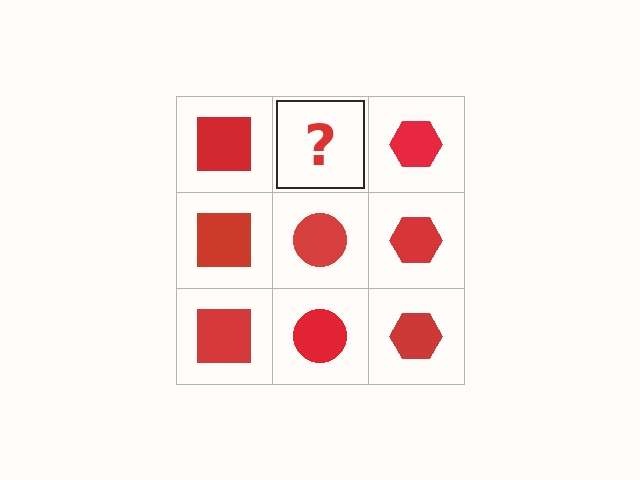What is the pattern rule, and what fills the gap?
The rule is that each column has a consistent shape. The gap should be filled with a red circle.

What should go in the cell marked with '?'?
The missing cell should contain a red circle.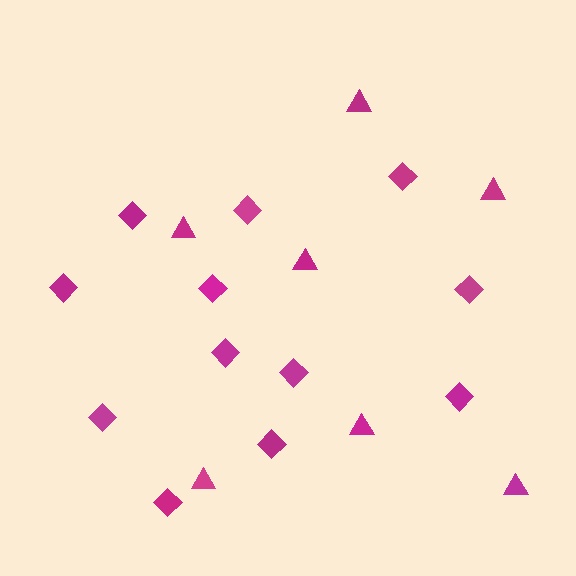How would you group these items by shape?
There are 2 groups: one group of diamonds (12) and one group of triangles (7).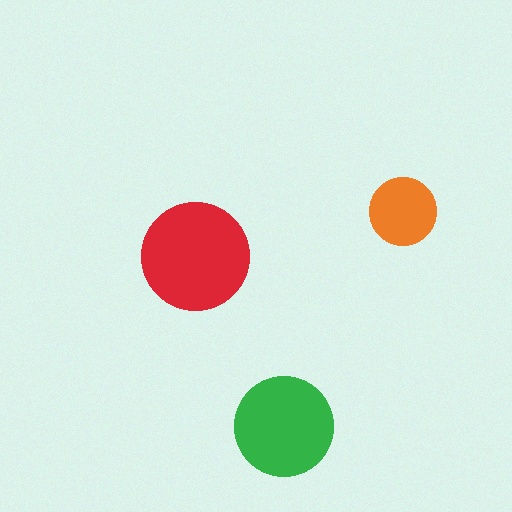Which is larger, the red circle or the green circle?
The red one.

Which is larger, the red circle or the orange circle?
The red one.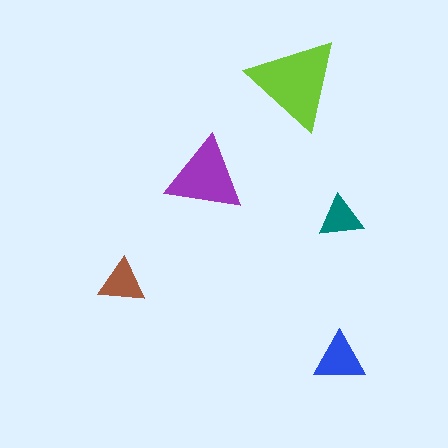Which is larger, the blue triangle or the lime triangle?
The lime one.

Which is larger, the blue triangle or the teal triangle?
The blue one.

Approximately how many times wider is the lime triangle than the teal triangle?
About 2 times wider.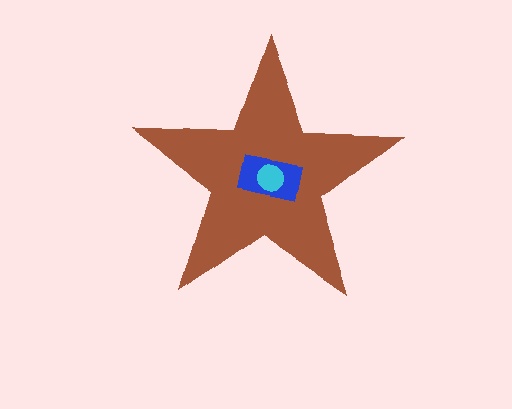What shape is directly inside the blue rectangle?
The cyan circle.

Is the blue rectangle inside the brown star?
Yes.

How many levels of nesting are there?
3.